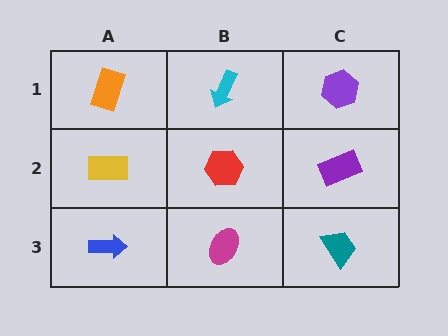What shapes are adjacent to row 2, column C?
A purple hexagon (row 1, column C), a teal trapezoid (row 3, column C), a red hexagon (row 2, column B).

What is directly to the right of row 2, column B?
A purple rectangle.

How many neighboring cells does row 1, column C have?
2.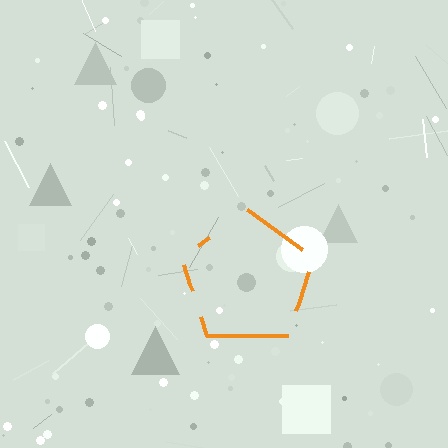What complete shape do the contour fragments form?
The contour fragments form a pentagon.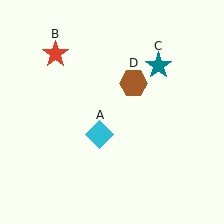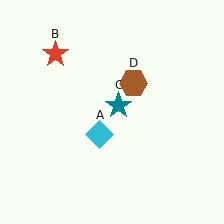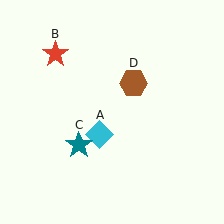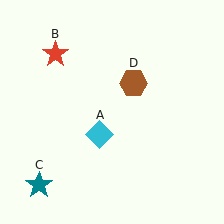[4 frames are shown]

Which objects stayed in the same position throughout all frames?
Cyan diamond (object A) and red star (object B) and brown hexagon (object D) remained stationary.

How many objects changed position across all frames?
1 object changed position: teal star (object C).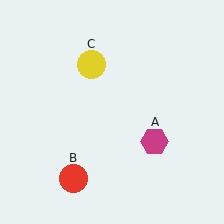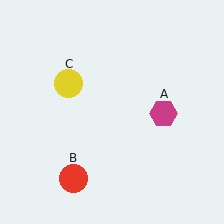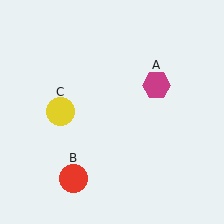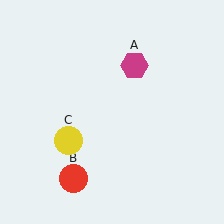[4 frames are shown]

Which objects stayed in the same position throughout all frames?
Red circle (object B) remained stationary.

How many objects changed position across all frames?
2 objects changed position: magenta hexagon (object A), yellow circle (object C).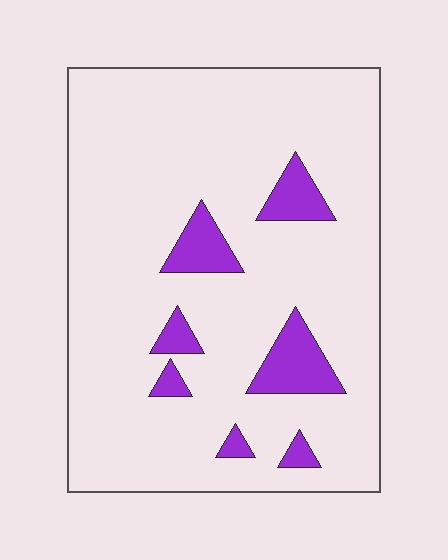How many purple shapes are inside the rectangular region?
7.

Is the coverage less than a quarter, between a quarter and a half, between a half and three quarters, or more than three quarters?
Less than a quarter.